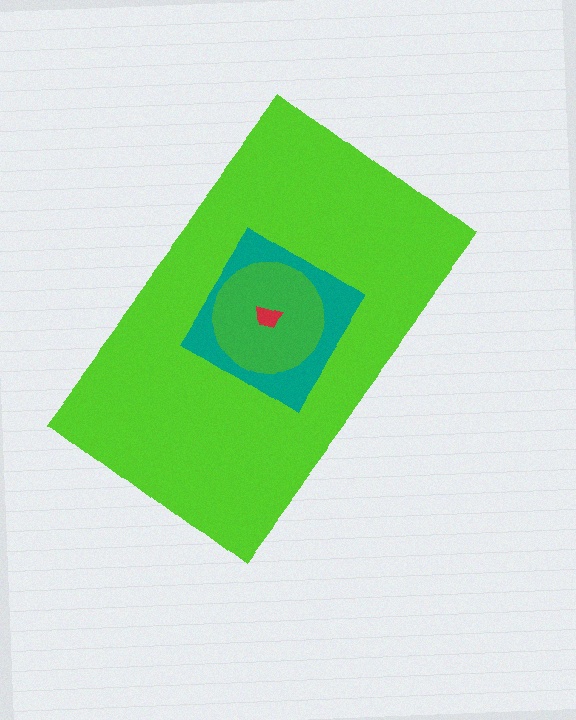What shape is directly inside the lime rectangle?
The teal diamond.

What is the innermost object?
The red trapezoid.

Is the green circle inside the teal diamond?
Yes.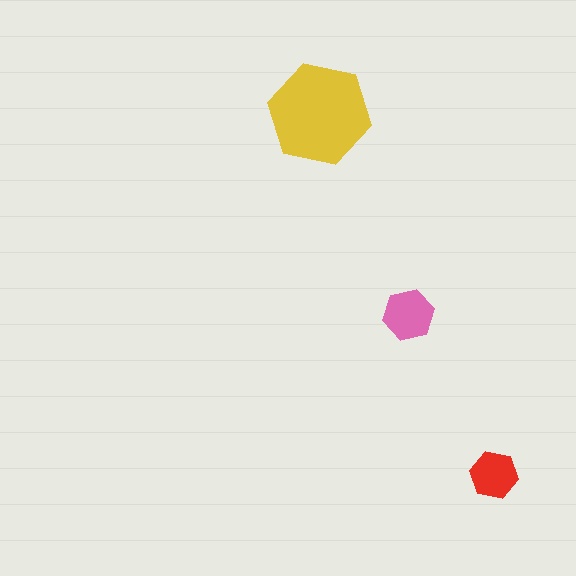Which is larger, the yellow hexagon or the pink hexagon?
The yellow one.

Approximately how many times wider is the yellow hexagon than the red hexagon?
About 2 times wider.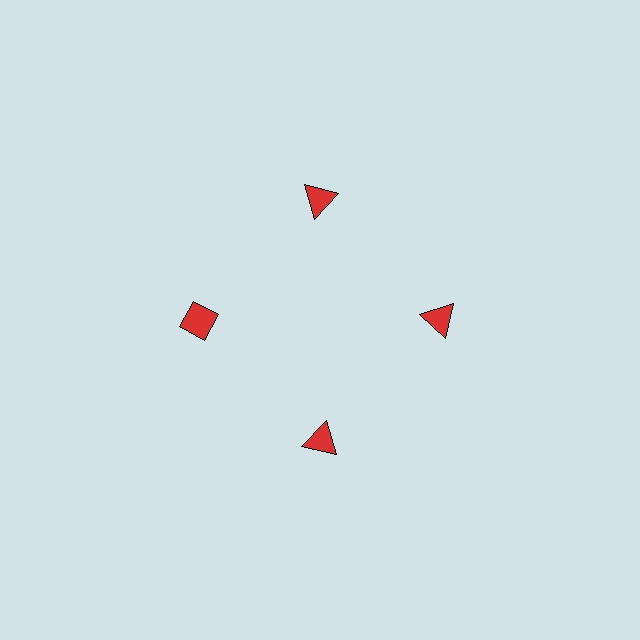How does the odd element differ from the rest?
It has a different shape: diamond instead of triangle.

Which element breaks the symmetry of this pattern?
The red diamond at roughly the 9 o'clock position breaks the symmetry. All other shapes are red triangles.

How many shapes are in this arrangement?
There are 4 shapes arranged in a ring pattern.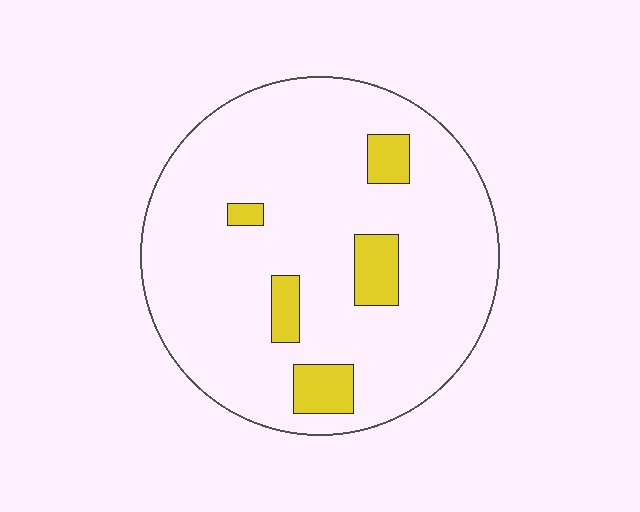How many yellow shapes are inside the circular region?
5.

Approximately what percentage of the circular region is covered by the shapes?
Approximately 10%.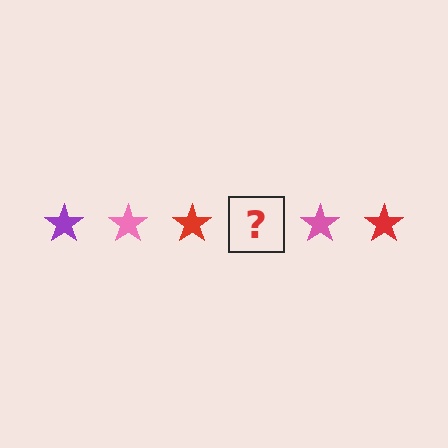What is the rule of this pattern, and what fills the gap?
The rule is that the pattern cycles through purple, pink, red stars. The gap should be filled with a purple star.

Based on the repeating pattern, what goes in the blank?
The blank should be a purple star.